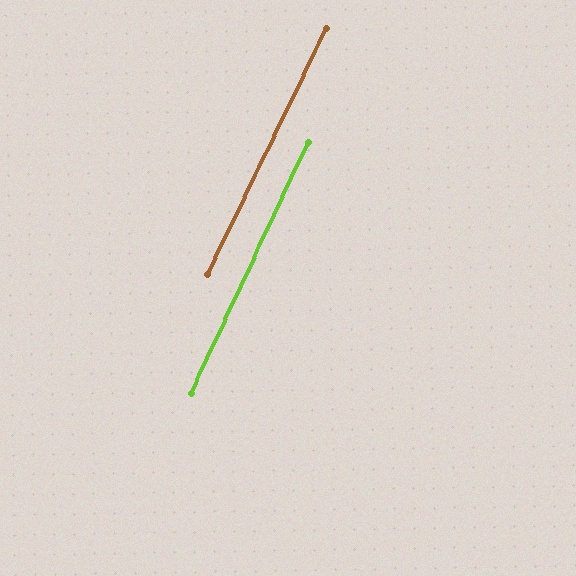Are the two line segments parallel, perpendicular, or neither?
Parallel — their directions differ by only 1.0°.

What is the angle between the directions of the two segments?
Approximately 1 degree.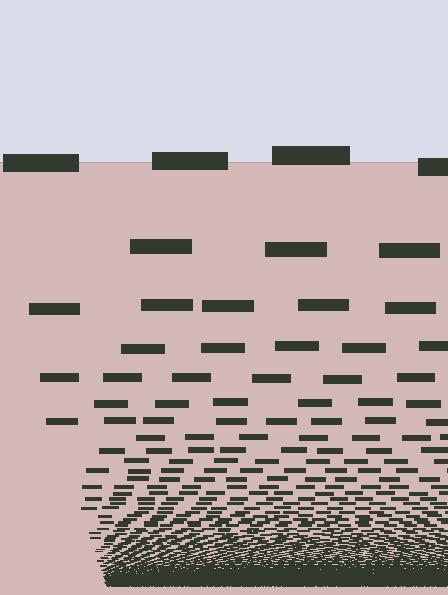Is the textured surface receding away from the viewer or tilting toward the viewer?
The surface appears to tilt toward the viewer. Texture elements get larger and sparser toward the top.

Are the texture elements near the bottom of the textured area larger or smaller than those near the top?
Smaller. The gradient is inverted — elements near the bottom are smaller and denser.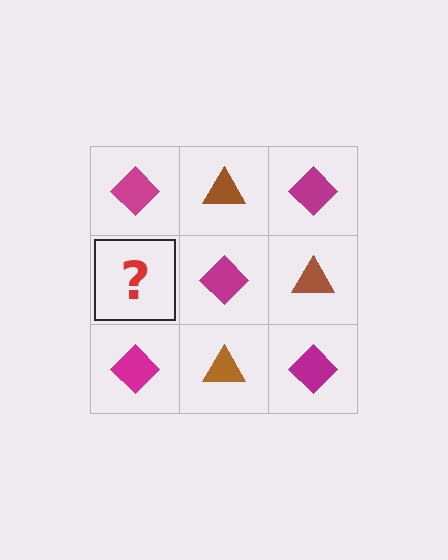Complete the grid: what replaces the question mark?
The question mark should be replaced with a brown triangle.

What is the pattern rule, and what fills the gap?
The rule is that it alternates magenta diamond and brown triangle in a checkerboard pattern. The gap should be filled with a brown triangle.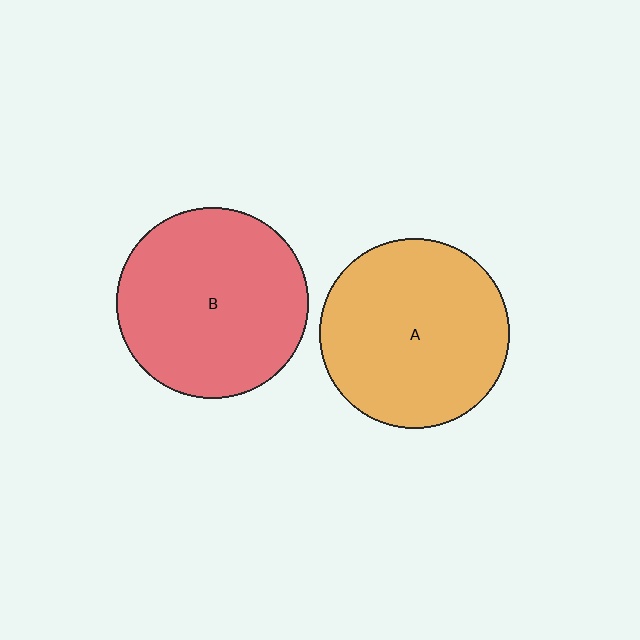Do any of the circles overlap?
No, none of the circles overlap.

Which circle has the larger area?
Circle B (red).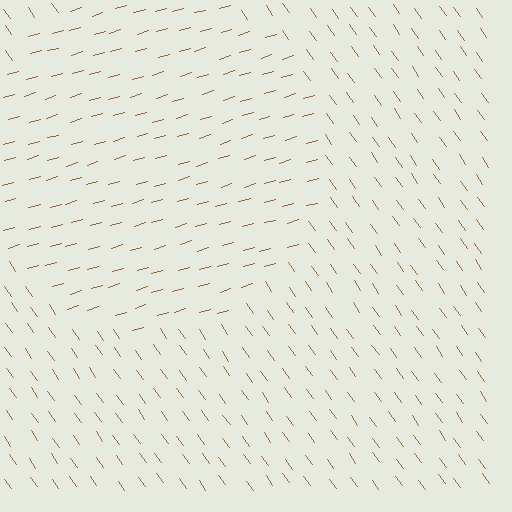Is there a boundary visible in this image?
Yes, there is a texture boundary formed by a change in line orientation.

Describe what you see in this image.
The image is filled with small brown line segments. A circle region in the image has lines oriented differently from the surrounding lines, creating a visible texture boundary.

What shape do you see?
I see a circle.